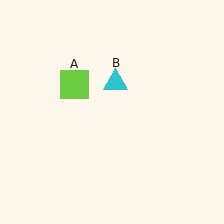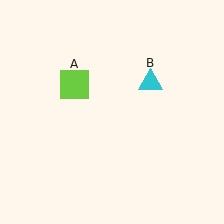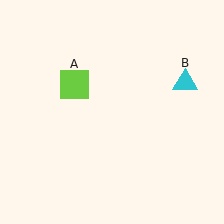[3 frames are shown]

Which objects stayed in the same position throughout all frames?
Lime square (object A) remained stationary.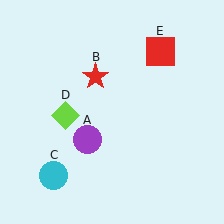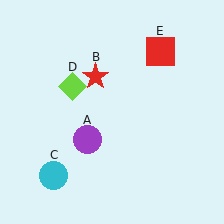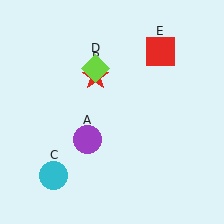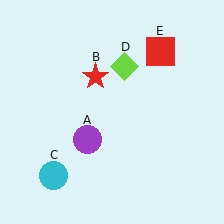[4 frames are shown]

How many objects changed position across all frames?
1 object changed position: lime diamond (object D).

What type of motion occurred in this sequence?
The lime diamond (object D) rotated clockwise around the center of the scene.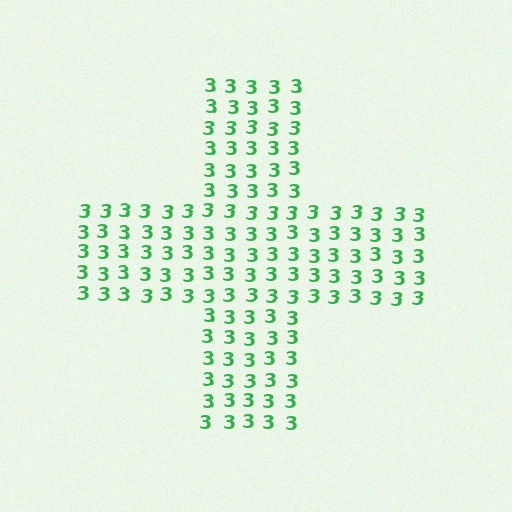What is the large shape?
The large shape is a cross.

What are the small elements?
The small elements are digit 3's.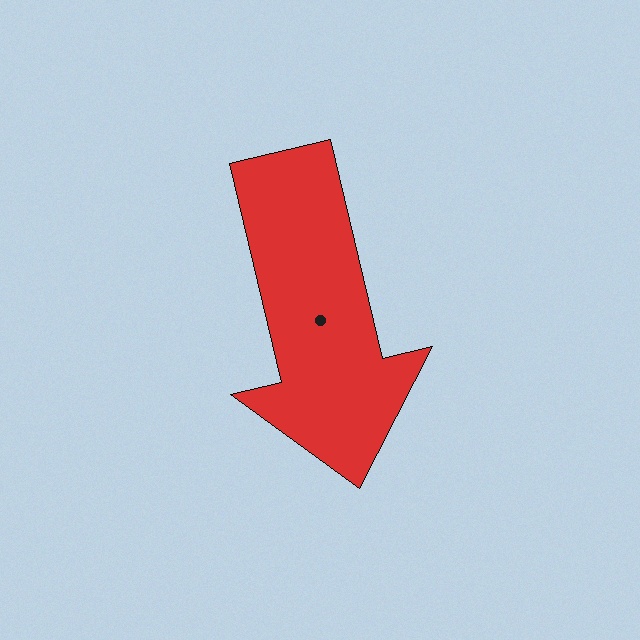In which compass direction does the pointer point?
South.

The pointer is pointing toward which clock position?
Roughly 6 o'clock.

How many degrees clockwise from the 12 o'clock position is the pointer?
Approximately 167 degrees.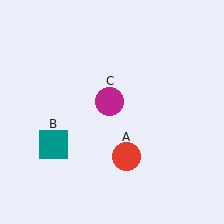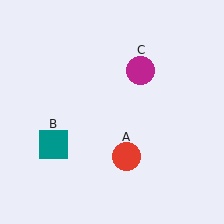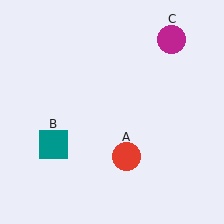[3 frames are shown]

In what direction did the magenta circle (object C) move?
The magenta circle (object C) moved up and to the right.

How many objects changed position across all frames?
1 object changed position: magenta circle (object C).